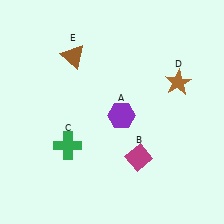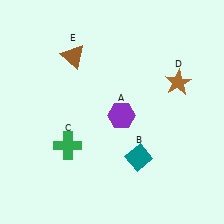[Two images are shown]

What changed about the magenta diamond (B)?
In Image 1, B is magenta. In Image 2, it changed to teal.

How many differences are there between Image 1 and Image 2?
There is 1 difference between the two images.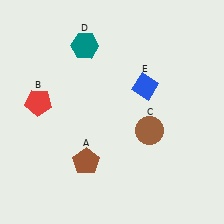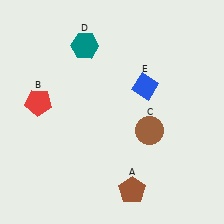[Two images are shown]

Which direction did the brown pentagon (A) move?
The brown pentagon (A) moved right.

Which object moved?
The brown pentagon (A) moved right.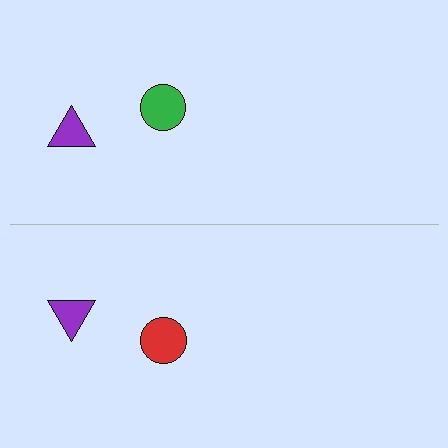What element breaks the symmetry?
The red circle on the bottom side breaks the symmetry — its mirror counterpart is green.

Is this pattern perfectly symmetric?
No, the pattern is not perfectly symmetric. The red circle on the bottom side breaks the symmetry — its mirror counterpart is green.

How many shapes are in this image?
There are 4 shapes in this image.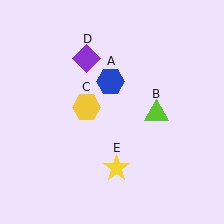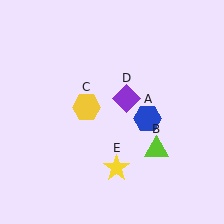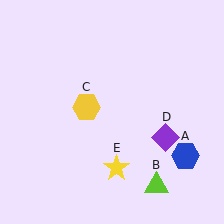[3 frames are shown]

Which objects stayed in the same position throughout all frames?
Yellow hexagon (object C) and yellow star (object E) remained stationary.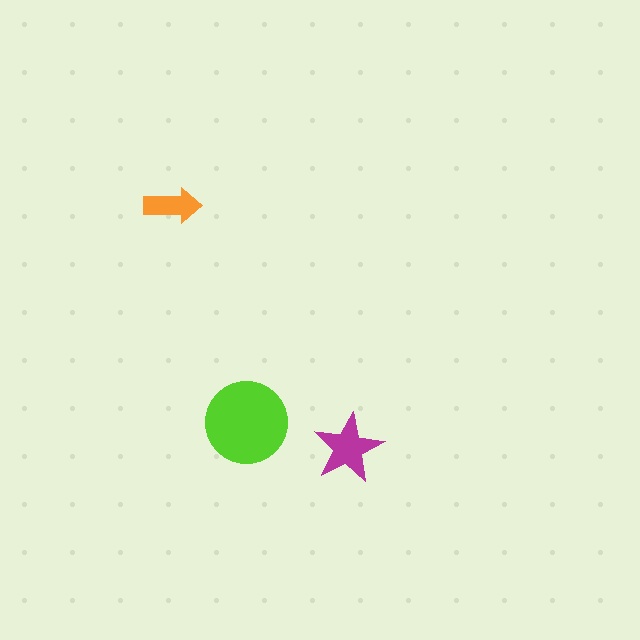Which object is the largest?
The lime circle.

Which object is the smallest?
The orange arrow.